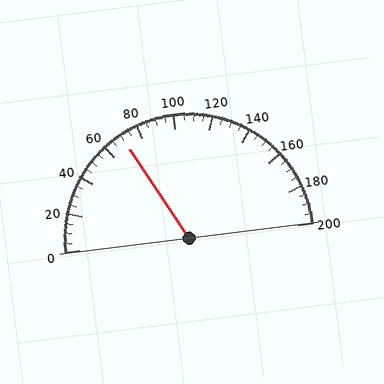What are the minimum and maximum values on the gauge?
The gauge ranges from 0 to 200.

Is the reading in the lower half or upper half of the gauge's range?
The reading is in the lower half of the range (0 to 200).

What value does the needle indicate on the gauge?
The needle indicates approximately 70.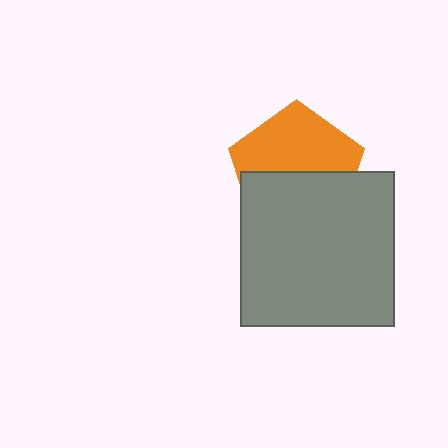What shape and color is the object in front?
The object in front is a gray square.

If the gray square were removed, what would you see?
You would see the complete orange pentagon.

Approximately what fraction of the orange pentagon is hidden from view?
Roughly 48% of the orange pentagon is hidden behind the gray square.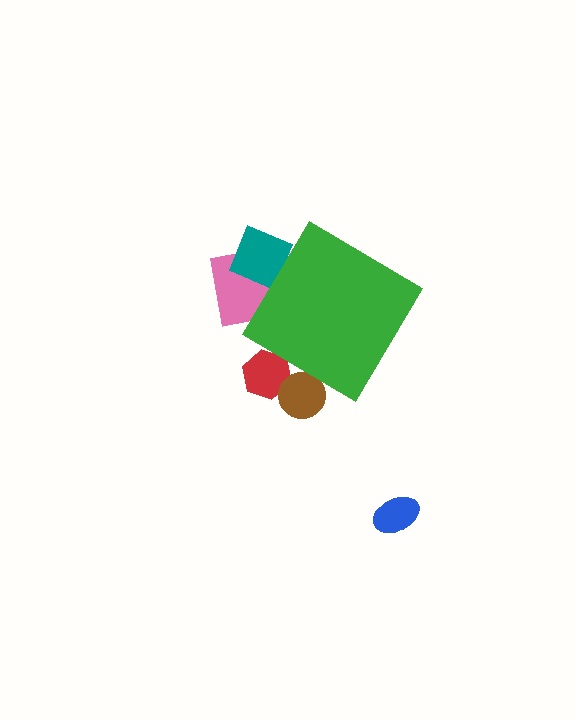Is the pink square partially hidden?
Yes, the pink square is partially hidden behind the green diamond.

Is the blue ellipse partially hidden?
No, the blue ellipse is fully visible.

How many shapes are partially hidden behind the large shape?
4 shapes are partially hidden.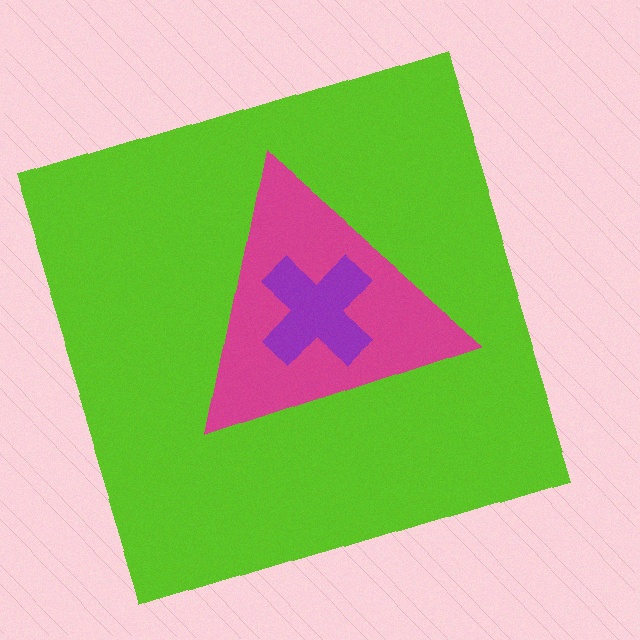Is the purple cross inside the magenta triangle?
Yes.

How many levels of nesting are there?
3.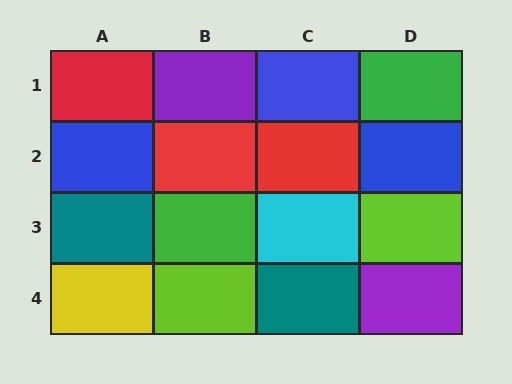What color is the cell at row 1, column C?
Blue.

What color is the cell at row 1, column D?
Green.